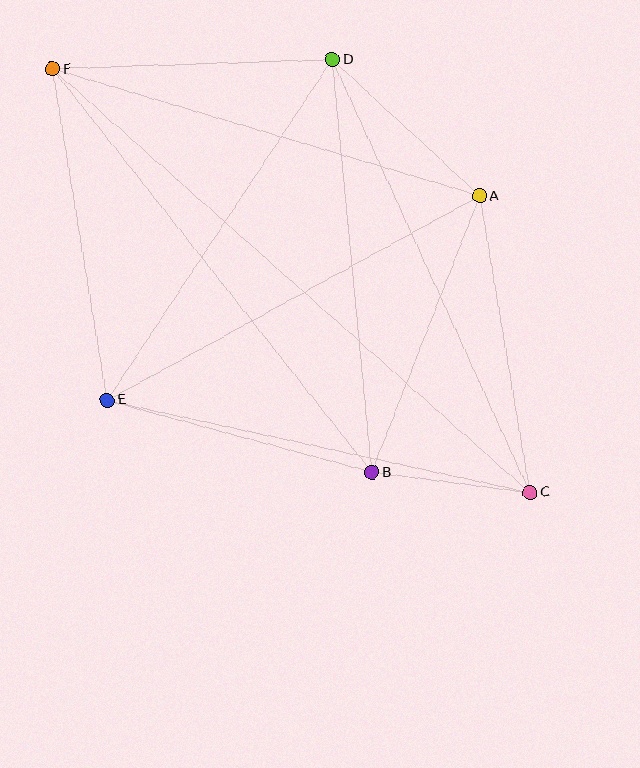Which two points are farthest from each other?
Points C and F are farthest from each other.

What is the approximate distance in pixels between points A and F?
The distance between A and F is approximately 446 pixels.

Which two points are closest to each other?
Points B and C are closest to each other.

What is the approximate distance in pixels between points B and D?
The distance between B and D is approximately 414 pixels.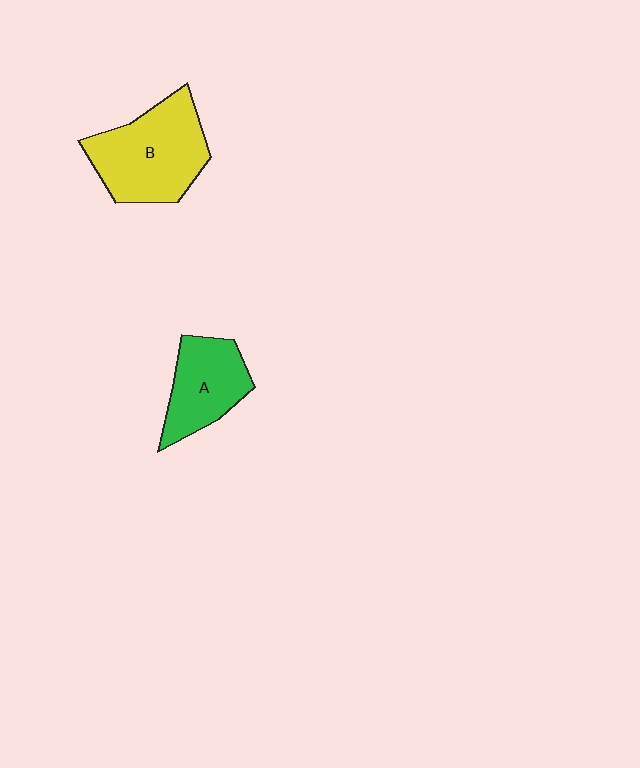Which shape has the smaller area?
Shape A (green).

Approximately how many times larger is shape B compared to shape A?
Approximately 1.4 times.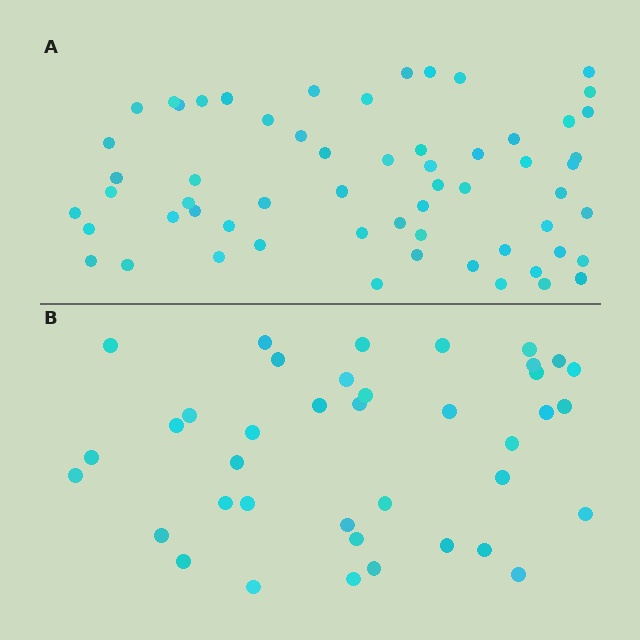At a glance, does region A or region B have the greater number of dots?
Region A (the top region) has more dots.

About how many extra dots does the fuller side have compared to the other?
Region A has approximately 20 more dots than region B.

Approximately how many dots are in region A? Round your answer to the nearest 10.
About 60 dots.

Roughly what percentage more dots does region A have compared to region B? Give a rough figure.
About 55% more.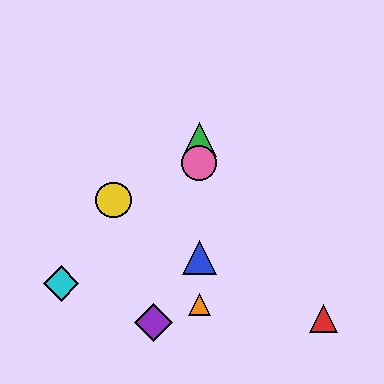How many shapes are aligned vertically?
4 shapes (the blue triangle, the green triangle, the orange triangle, the pink circle) are aligned vertically.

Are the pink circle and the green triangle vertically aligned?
Yes, both are at x≈199.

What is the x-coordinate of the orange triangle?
The orange triangle is at x≈199.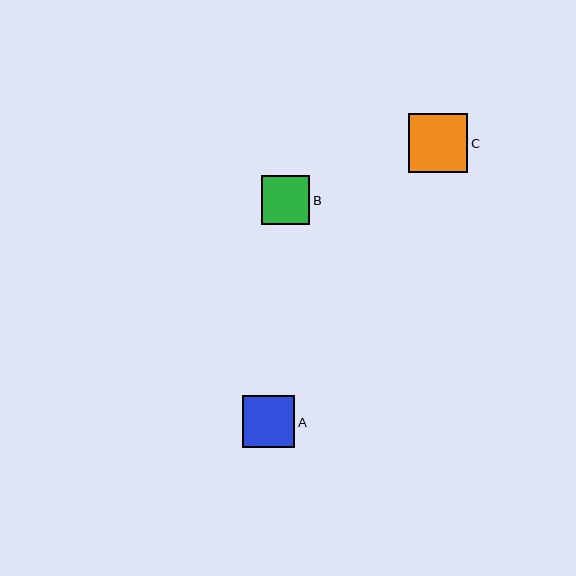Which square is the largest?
Square C is the largest with a size of approximately 59 pixels.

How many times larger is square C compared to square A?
Square C is approximately 1.1 times the size of square A.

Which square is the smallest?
Square B is the smallest with a size of approximately 49 pixels.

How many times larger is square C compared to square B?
Square C is approximately 1.2 times the size of square B.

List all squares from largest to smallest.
From largest to smallest: C, A, B.